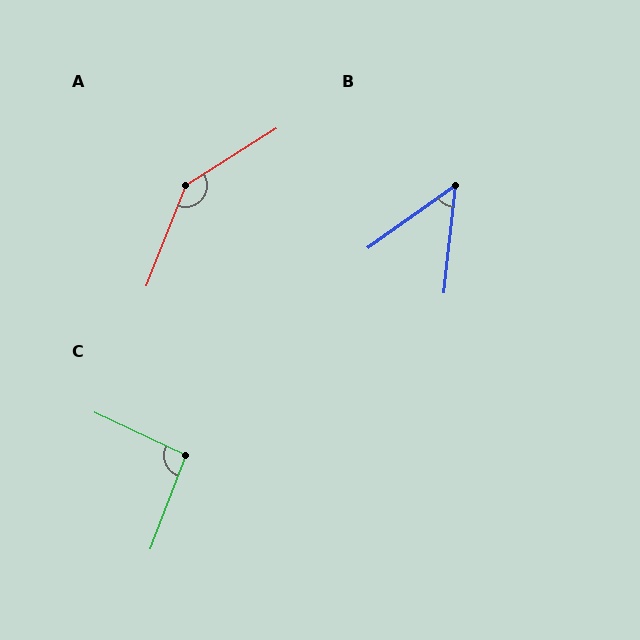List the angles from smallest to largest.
B (48°), C (94°), A (143°).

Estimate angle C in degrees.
Approximately 94 degrees.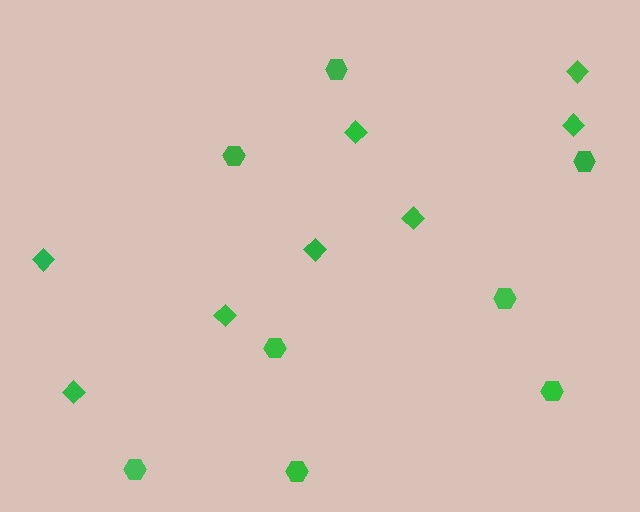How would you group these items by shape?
There are 2 groups: one group of hexagons (8) and one group of diamonds (8).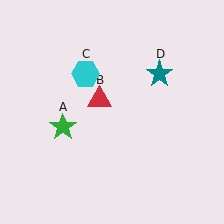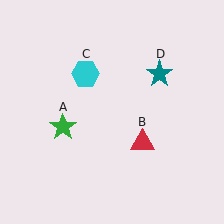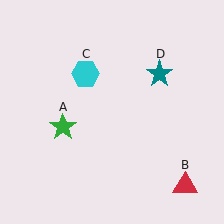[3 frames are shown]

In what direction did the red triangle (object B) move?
The red triangle (object B) moved down and to the right.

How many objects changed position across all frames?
1 object changed position: red triangle (object B).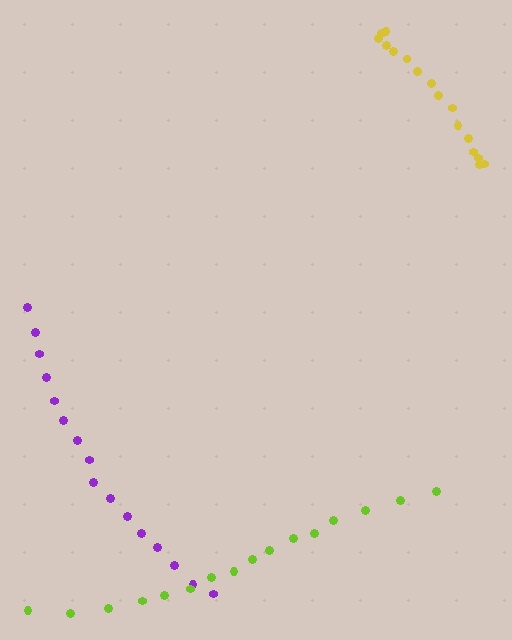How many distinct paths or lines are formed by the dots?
There are 3 distinct paths.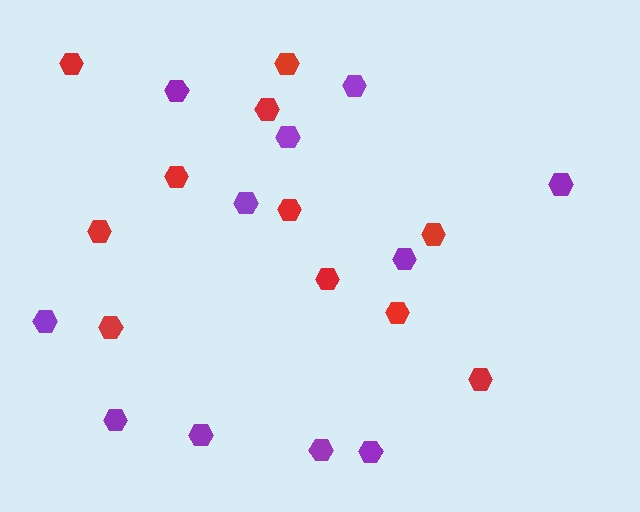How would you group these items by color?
There are 2 groups: one group of purple hexagons (11) and one group of red hexagons (11).